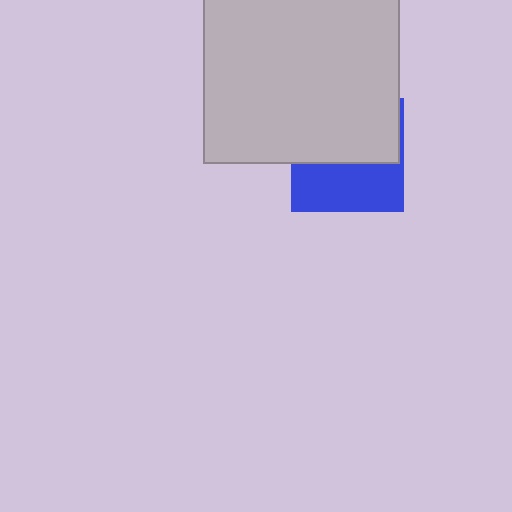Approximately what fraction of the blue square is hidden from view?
Roughly 56% of the blue square is hidden behind the light gray rectangle.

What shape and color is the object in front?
The object in front is a light gray rectangle.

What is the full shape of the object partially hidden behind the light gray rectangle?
The partially hidden object is a blue square.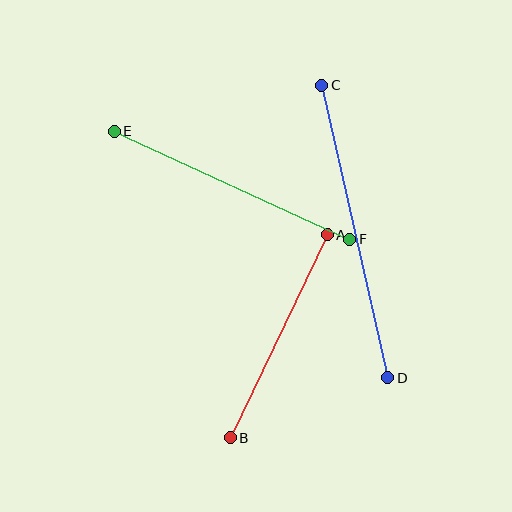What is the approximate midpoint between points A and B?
The midpoint is at approximately (279, 336) pixels.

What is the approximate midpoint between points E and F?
The midpoint is at approximately (232, 185) pixels.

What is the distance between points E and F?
The distance is approximately 259 pixels.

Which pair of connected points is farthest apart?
Points C and D are farthest apart.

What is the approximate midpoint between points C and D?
The midpoint is at approximately (355, 232) pixels.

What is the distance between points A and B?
The distance is approximately 225 pixels.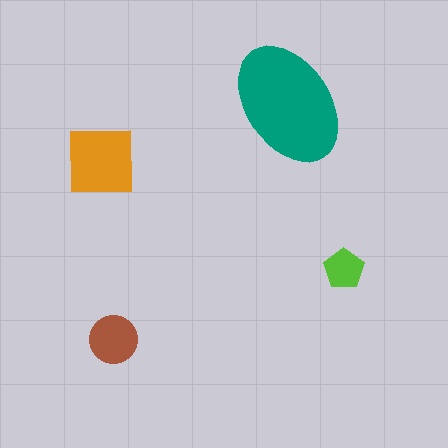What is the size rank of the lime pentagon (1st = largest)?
4th.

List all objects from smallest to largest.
The lime pentagon, the brown circle, the orange square, the teal ellipse.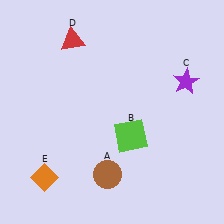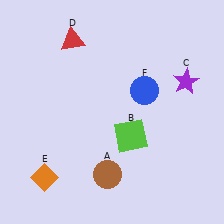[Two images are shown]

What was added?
A blue circle (F) was added in Image 2.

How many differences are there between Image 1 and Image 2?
There is 1 difference between the two images.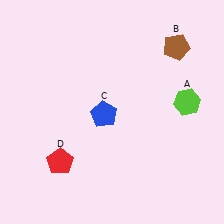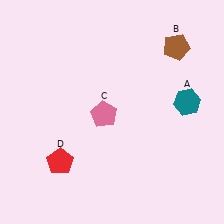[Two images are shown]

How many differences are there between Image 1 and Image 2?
There are 2 differences between the two images.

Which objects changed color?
A changed from lime to teal. C changed from blue to pink.